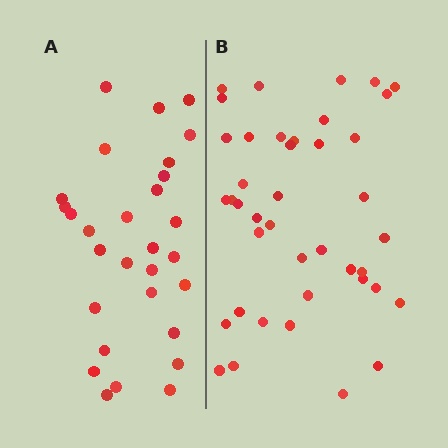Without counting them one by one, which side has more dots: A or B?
Region B (the right region) has more dots.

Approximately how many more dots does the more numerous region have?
Region B has roughly 12 or so more dots than region A.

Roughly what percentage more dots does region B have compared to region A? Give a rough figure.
About 40% more.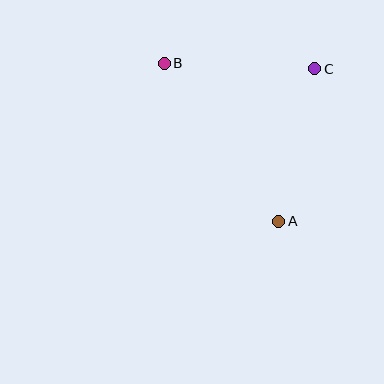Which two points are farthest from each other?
Points A and B are farthest from each other.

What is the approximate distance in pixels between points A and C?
The distance between A and C is approximately 157 pixels.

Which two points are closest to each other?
Points B and C are closest to each other.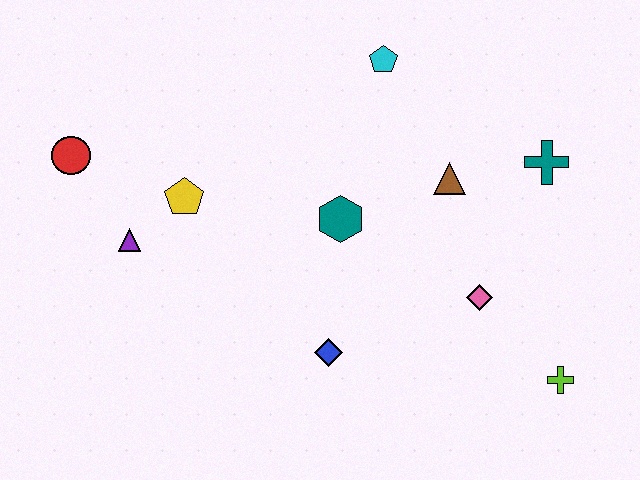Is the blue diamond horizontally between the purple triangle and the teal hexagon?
Yes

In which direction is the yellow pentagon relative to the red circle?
The yellow pentagon is to the right of the red circle.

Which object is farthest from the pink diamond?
The red circle is farthest from the pink diamond.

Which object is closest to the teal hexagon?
The brown triangle is closest to the teal hexagon.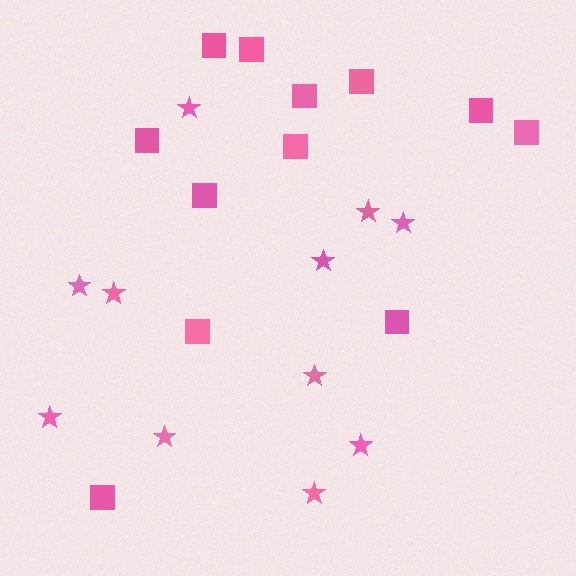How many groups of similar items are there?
There are 2 groups: one group of stars (11) and one group of squares (12).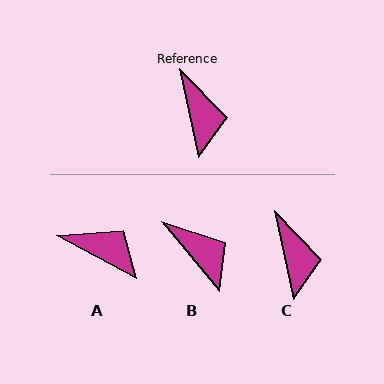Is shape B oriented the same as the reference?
No, it is off by about 28 degrees.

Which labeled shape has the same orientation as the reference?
C.